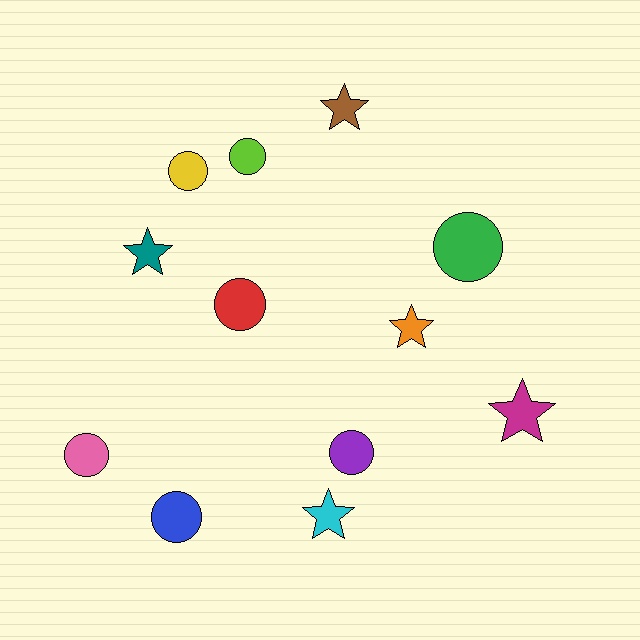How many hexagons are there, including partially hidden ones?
There are no hexagons.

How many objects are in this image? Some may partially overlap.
There are 12 objects.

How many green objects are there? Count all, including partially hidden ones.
There is 1 green object.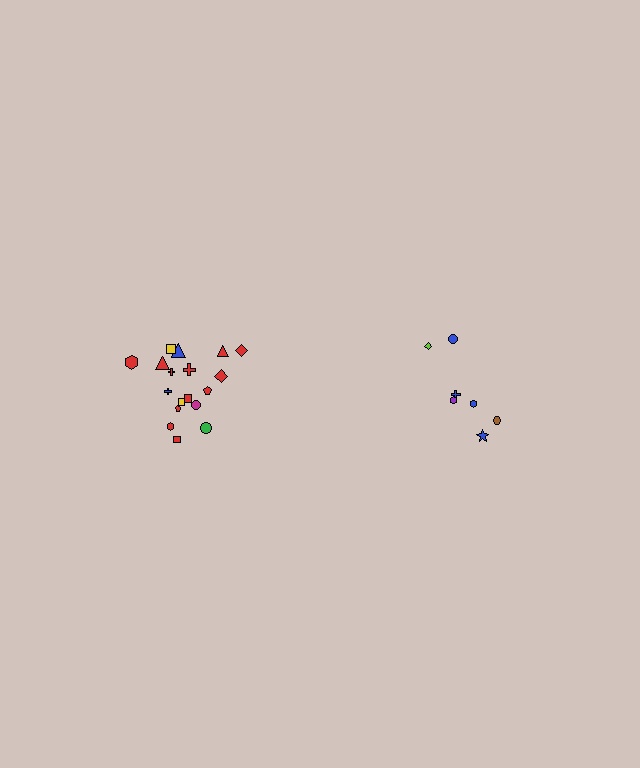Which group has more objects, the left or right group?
The left group.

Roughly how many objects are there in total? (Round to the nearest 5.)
Roughly 25 objects in total.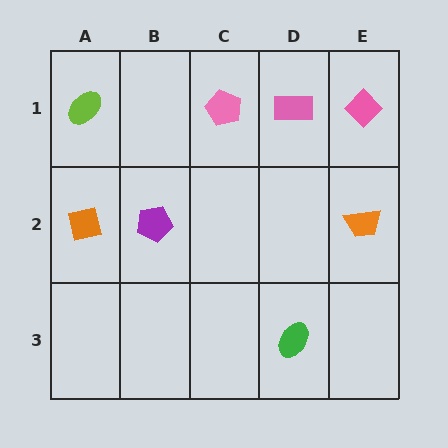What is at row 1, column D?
A pink rectangle.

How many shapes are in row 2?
3 shapes.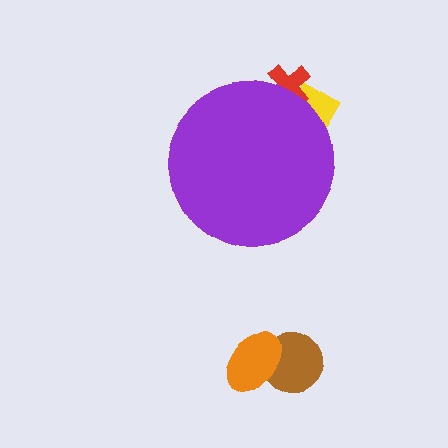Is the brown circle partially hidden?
No, the brown circle is fully visible.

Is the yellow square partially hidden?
Yes, the yellow square is partially hidden behind the purple circle.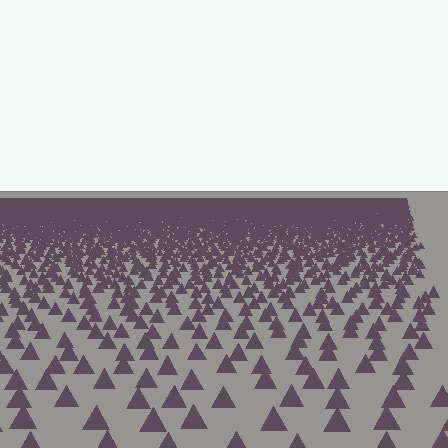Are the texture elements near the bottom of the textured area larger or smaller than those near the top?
Larger. Near the bottom, elements are closer to the viewer and appear at a bigger on-screen size.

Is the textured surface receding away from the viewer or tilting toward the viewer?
The surface is receding away from the viewer. Texture elements get smaller and denser toward the top.